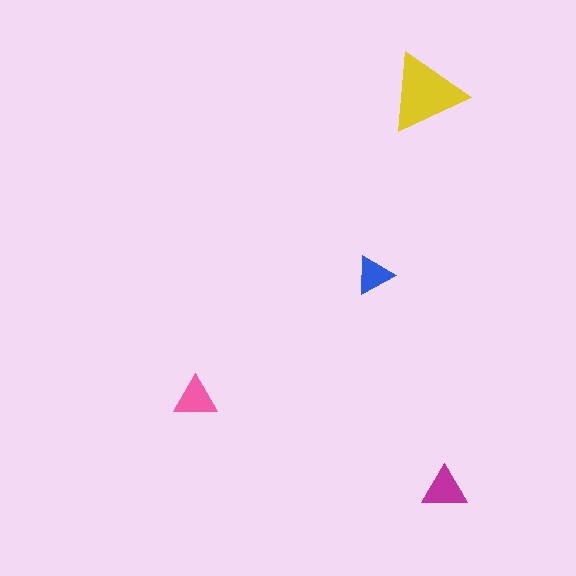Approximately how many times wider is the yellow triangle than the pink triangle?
About 2 times wider.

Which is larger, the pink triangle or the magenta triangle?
The magenta one.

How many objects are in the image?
There are 4 objects in the image.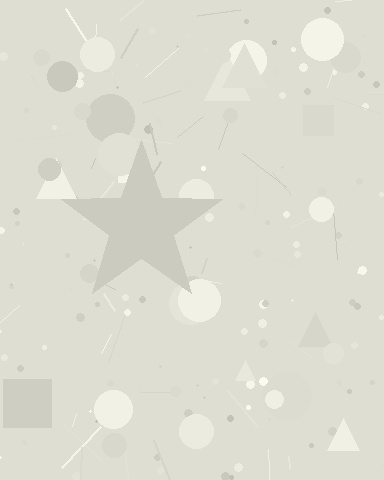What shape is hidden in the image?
A star is hidden in the image.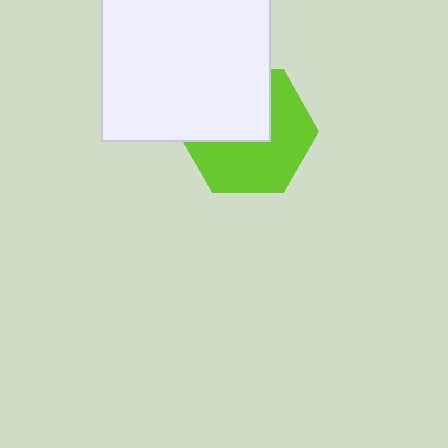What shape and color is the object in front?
The object in front is a white square.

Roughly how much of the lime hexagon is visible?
About half of it is visible (roughly 57%).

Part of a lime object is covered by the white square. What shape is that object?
It is a hexagon.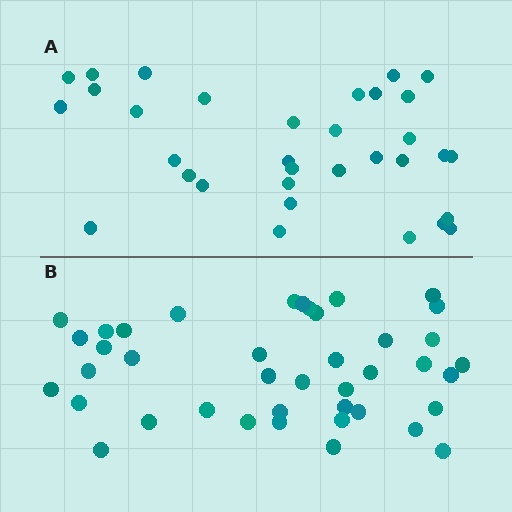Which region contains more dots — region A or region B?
Region B (the bottom region) has more dots.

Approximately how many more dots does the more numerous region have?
Region B has roughly 8 or so more dots than region A.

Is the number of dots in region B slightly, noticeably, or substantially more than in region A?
Region B has only slightly more — the two regions are fairly close. The ratio is roughly 1.2 to 1.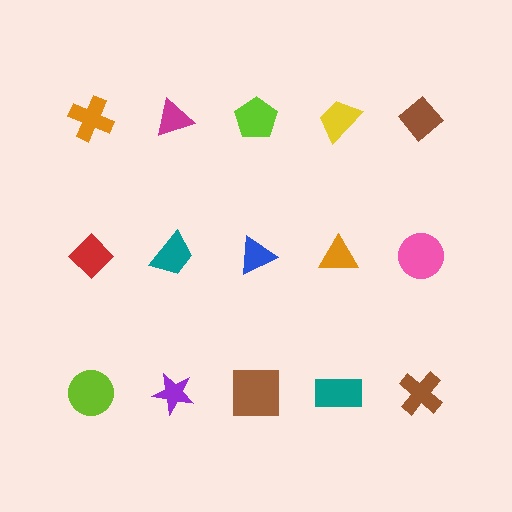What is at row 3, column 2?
A purple star.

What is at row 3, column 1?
A lime circle.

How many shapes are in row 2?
5 shapes.